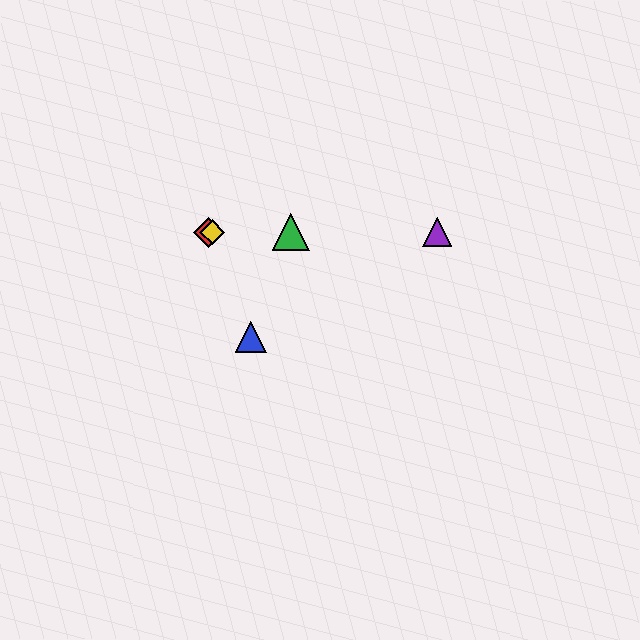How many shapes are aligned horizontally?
4 shapes (the red diamond, the green triangle, the yellow diamond, the purple triangle) are aligned horizontally.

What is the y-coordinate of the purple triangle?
The purple triangle is at y≈233.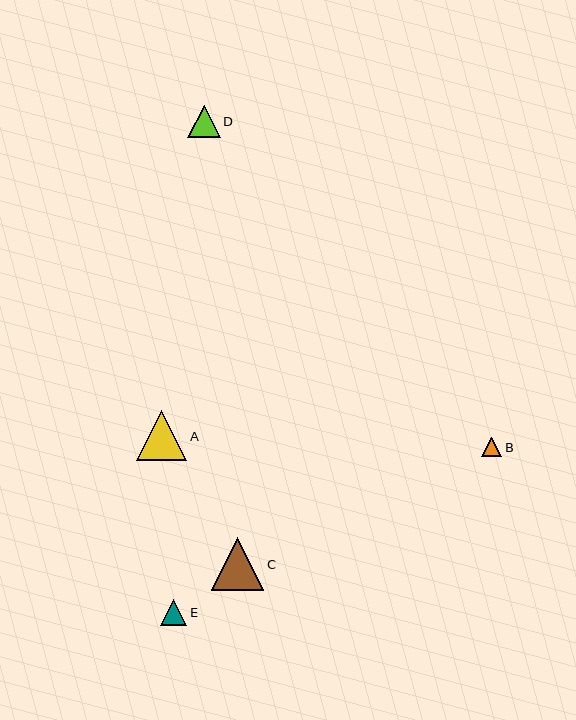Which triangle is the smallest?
Triangle B is the smallest with a size of approximately 20 pixels.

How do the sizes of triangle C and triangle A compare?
Triangle C and triangle A are approximately the same size.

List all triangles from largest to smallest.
From largest to smallest: C, A, D, E, B.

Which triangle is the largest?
Triangle C is the largest with a size of approximately 53 pixels.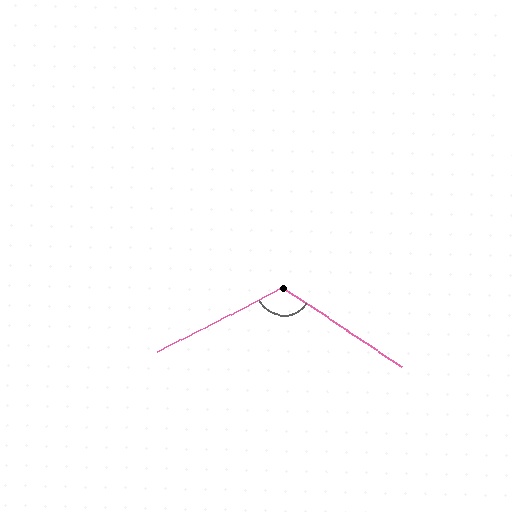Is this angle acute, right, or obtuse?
It is obtuse.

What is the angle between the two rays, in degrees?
Approximately 119 degrees.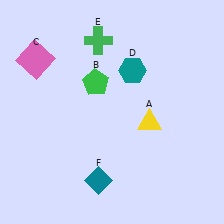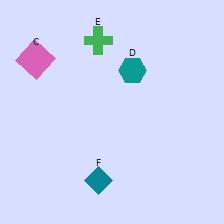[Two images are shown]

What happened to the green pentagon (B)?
The green pentagon (B) was removed in Image 2. It was in the top-left area of Image 1.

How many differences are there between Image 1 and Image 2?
There are 2 differences between the two images.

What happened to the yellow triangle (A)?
The yellow triangle (A) was removed in Image 2. It was in the bottom-right area of Image 1.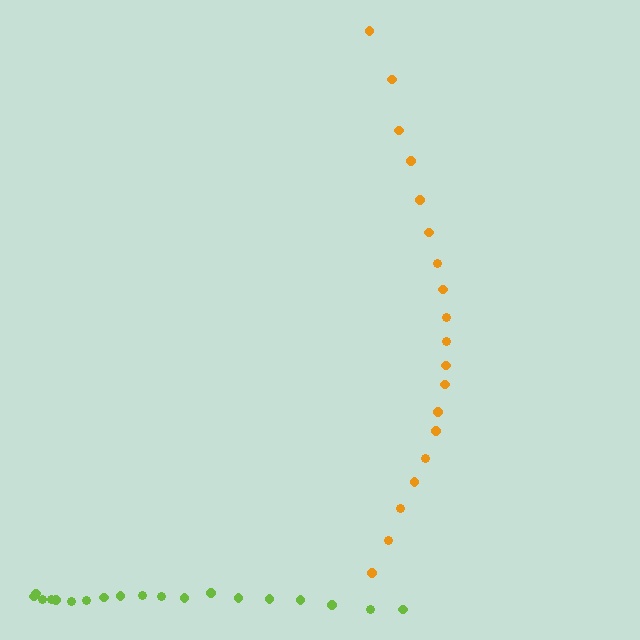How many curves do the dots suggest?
There are 2 distinct paths.